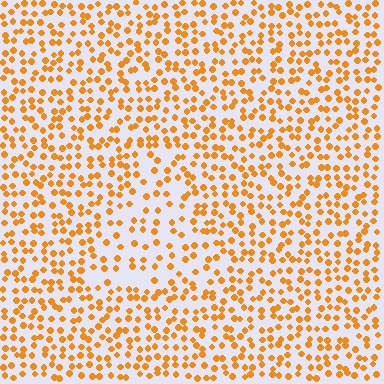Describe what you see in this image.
The image contains small orange elements arranged at two different densities. A triangle-shaped region is visible where the elements are less densely packed than the surrounding area.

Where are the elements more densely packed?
The elements are more densely packed outside the triangle boundary.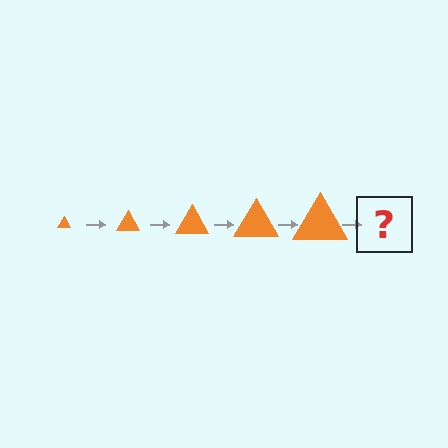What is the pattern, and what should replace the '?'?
The pattern is that the triangle gets progressively larger each step. The '?' should be an orange triangle, larger than the previous one.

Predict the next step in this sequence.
The next step is an orange triangle, larger than the previous one.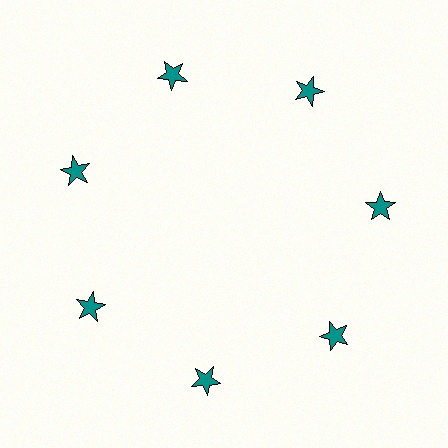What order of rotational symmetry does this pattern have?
This pattern has 7-fold rotational symmetry.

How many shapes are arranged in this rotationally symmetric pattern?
There are 7 shapes, arranged in 7 groups of 1.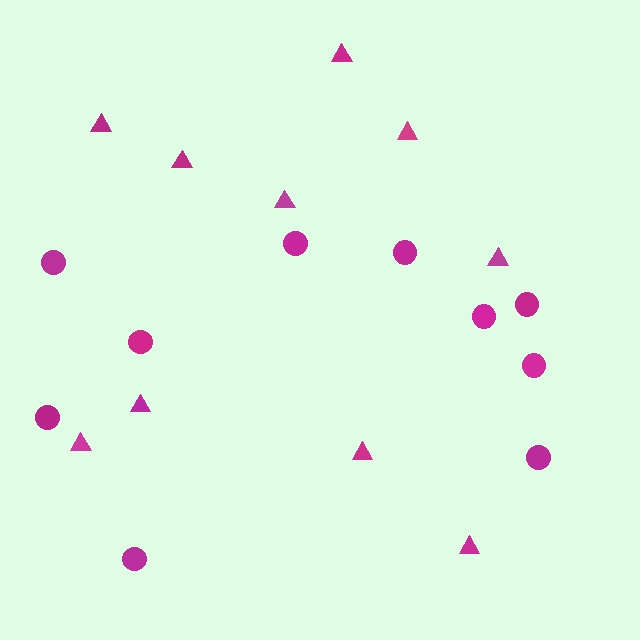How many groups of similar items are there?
There are 2 groups: one group of triangles (10) and one group of circles (10).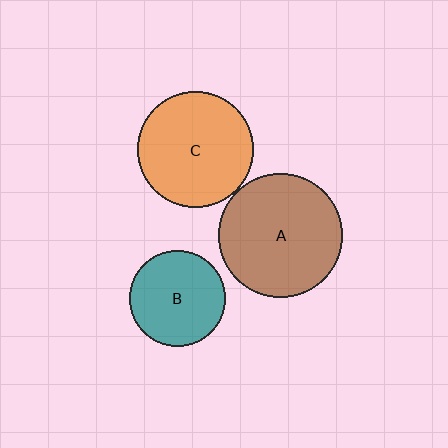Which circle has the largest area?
Circle A (brown).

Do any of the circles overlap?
No, none of the circles overlap.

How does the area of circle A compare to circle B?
Approximately 1.7 times.